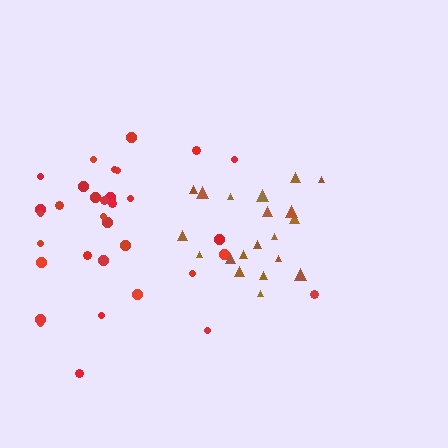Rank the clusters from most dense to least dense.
brown, red.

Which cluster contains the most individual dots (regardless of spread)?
Red (33).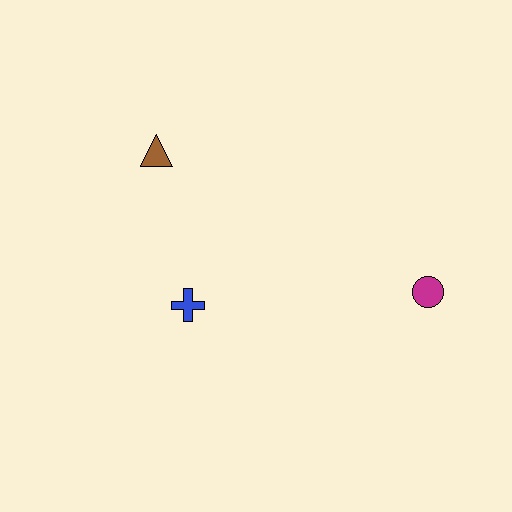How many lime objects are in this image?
There are no lime objects.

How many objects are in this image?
There are 3 objects.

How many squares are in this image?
There are no squares.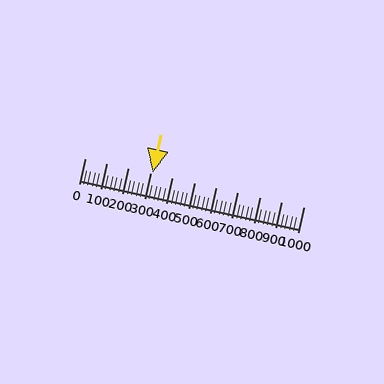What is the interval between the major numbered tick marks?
The major tick marks are spaced 100 units apart.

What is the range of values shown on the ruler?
The ruler shows values from 0 to 1000.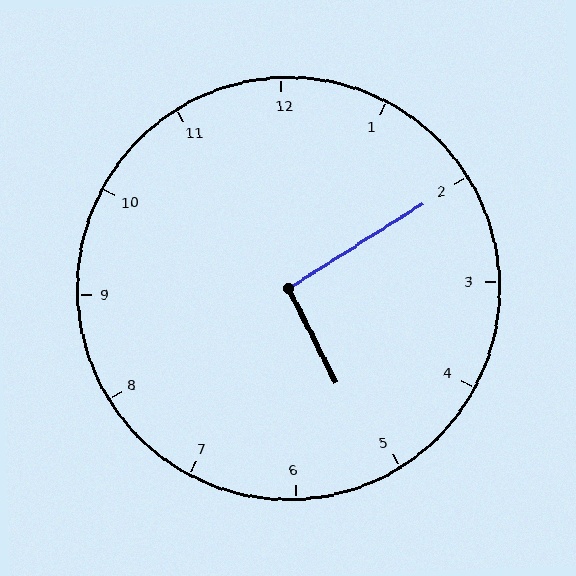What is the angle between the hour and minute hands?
Approximately 95 degrees.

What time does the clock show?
5:10.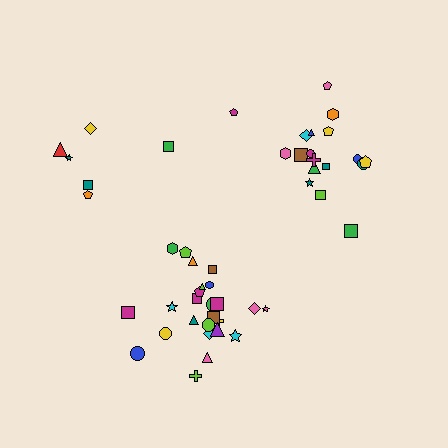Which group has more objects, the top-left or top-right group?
The top-right group.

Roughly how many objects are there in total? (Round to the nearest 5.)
Roughly 50 objects in total.